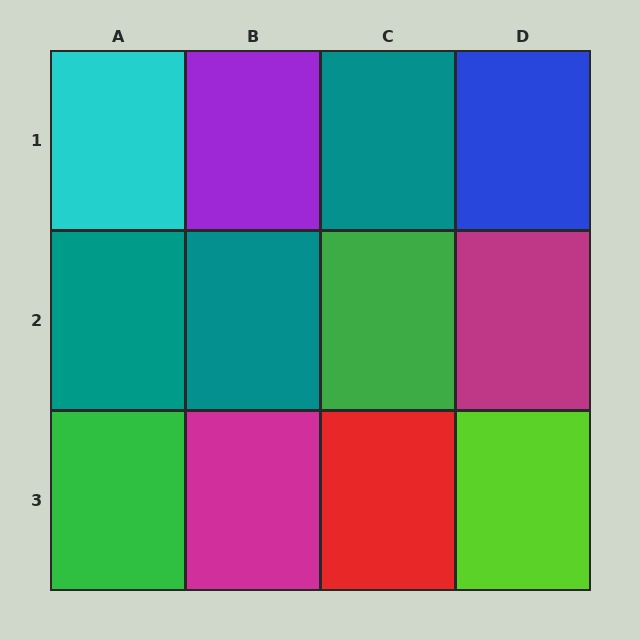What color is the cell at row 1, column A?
Cyan.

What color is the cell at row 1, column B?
Purple.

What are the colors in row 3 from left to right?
Green, magenta, red, lime.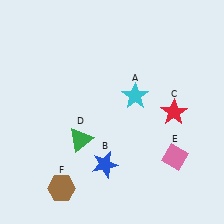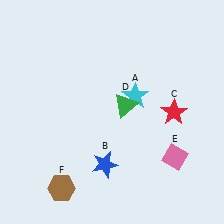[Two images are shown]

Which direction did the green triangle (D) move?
The green triangle (D) moved right.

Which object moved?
The green triangle (D) moved right.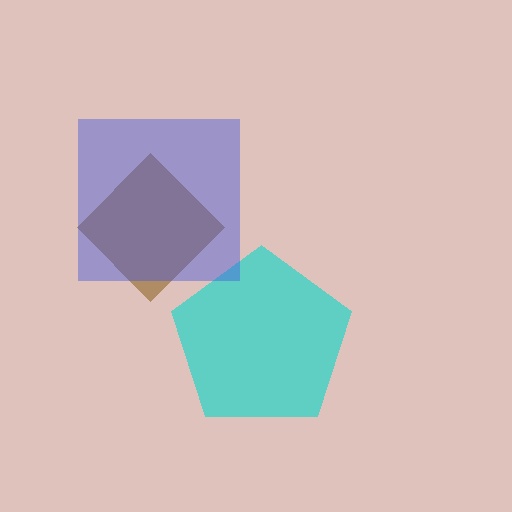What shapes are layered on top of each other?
The layered shapes are: a brown diamond, a cyan pentagon, a blue square.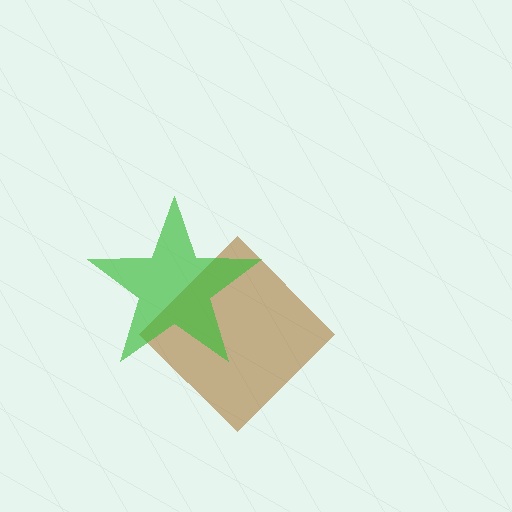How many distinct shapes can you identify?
There are 2 distinct shapes: a brown diamond, a green star.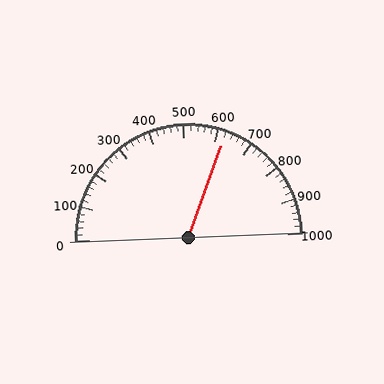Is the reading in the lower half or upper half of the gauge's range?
The reading is in the upper half of the range (0 to 1000).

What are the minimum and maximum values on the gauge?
The gauge ranges from 0 to 1000.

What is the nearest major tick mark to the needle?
The nearest major tick mark is 600.